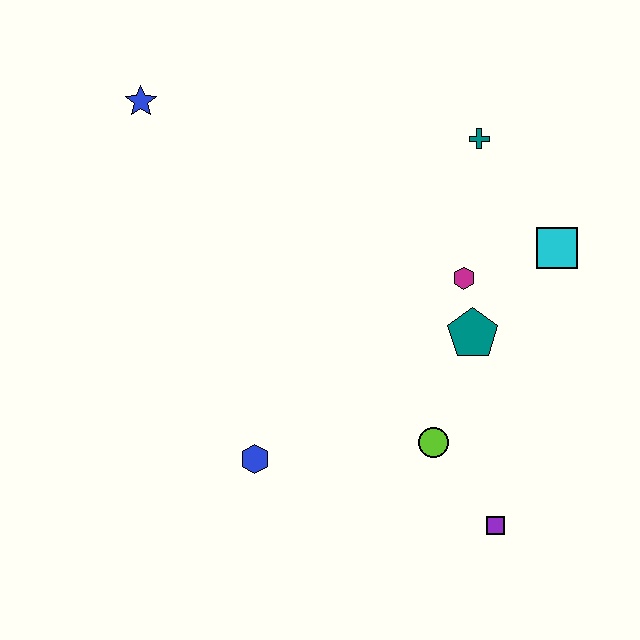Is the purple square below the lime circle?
Yes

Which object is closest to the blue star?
The teal cross is closest to the blue star.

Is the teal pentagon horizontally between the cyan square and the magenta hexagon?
Yes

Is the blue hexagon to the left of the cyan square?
Yes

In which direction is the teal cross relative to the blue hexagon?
The teal cross is above the blue hexagon.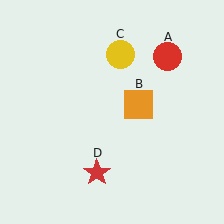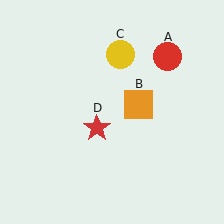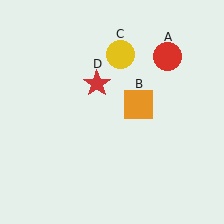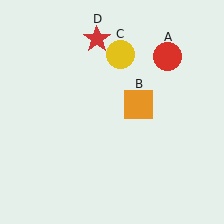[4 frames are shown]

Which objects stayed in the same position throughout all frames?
Red circle (object A) and orange square (object B) and yellow circle (object C) remained stationary.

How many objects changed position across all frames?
1 object changed position: red star (object D).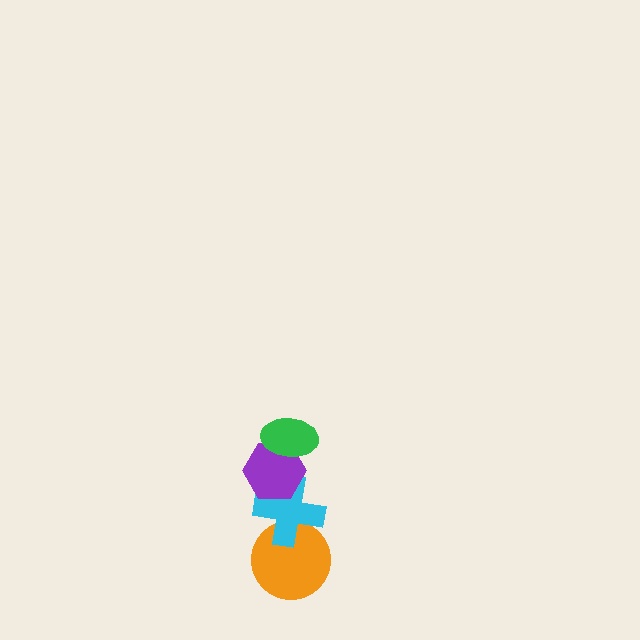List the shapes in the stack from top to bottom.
From top to bottom: the green ellipse, the purple hexagon, the cyan cross, the orange circle.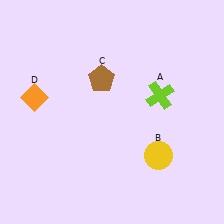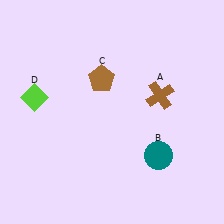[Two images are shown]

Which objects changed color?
A changed from lime to brown. B changed from yellow to teal. D changed from orange to lime.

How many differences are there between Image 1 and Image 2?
There are 3 differences between the two images.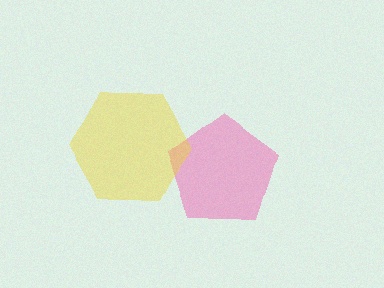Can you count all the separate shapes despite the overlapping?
Yes, there are 2 separate shapes.